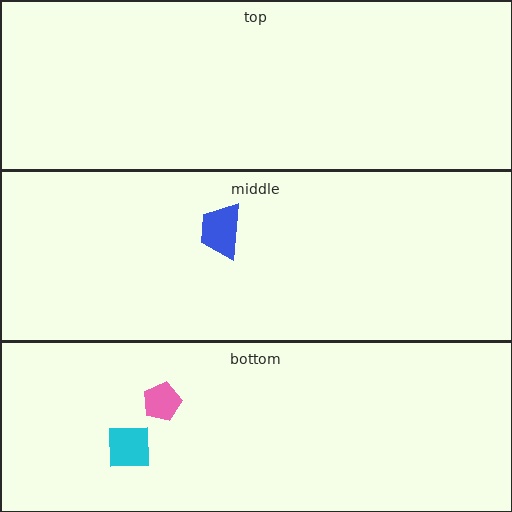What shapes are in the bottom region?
The pink pentagon, the cyan square.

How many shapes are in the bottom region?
2.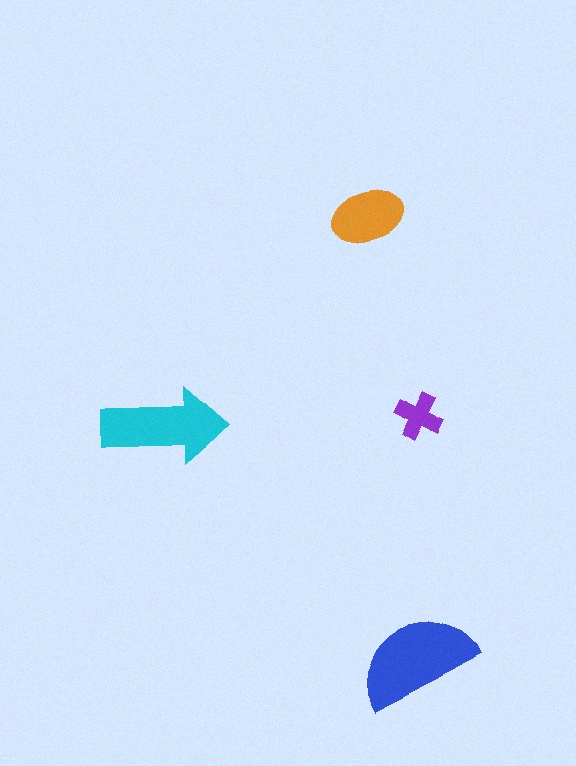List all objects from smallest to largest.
The purple cross, the orange ellipse, the cyan arrow, the blue semicircle.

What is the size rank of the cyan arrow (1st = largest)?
2nd.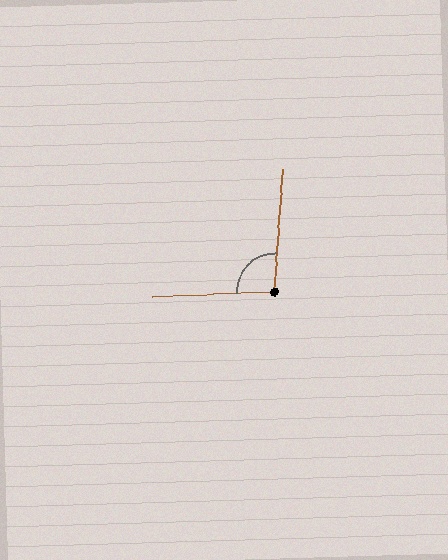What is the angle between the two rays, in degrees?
Approximately 96 degrees.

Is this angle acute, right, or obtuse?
It is obtuse.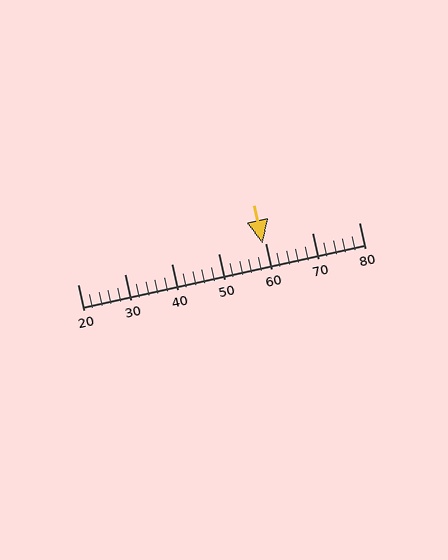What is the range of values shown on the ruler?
The ruler shows values from 20 to 80.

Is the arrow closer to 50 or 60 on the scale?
The arrow is closer to 60.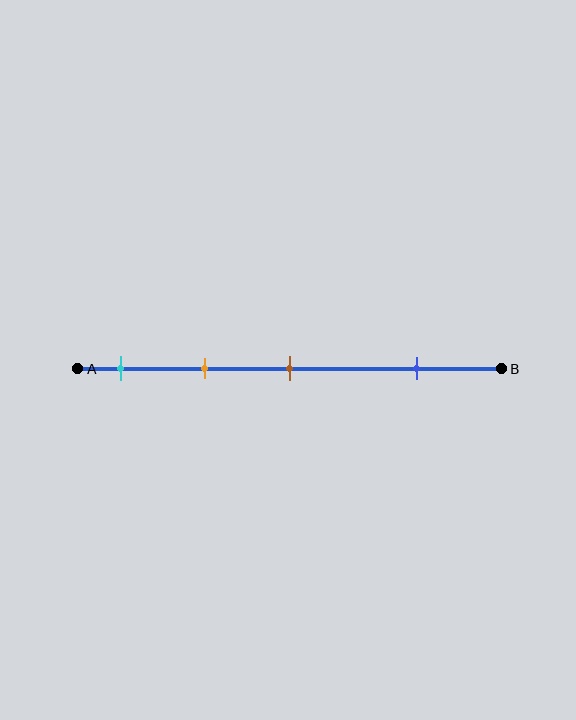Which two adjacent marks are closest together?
The cyan and orange marks are the closest adjacent pair.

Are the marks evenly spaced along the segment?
No, the marks are not evenly spaced.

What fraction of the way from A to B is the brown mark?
The brown mark is approximately 50% (0.5) of the way from A to B.